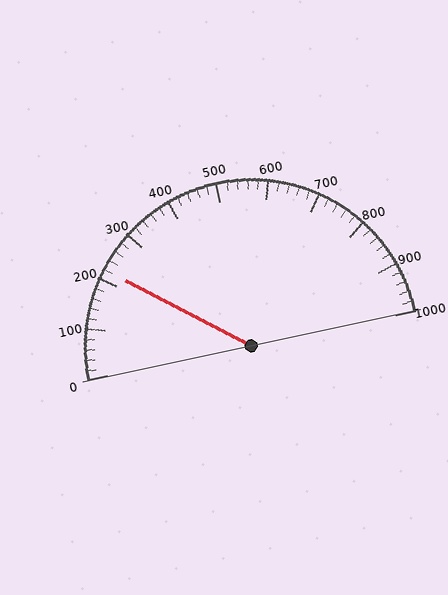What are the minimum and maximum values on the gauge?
The gauge ranges from 0 to 1000.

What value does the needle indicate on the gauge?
The needle indicates approximately 220.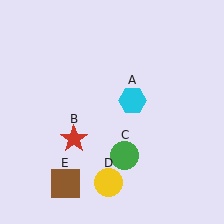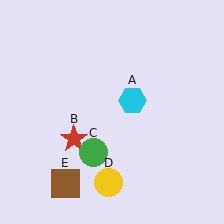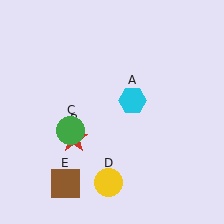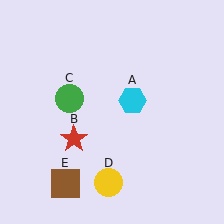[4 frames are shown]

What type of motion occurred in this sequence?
The green circle (object C) rotated clockwise around the center of the scene.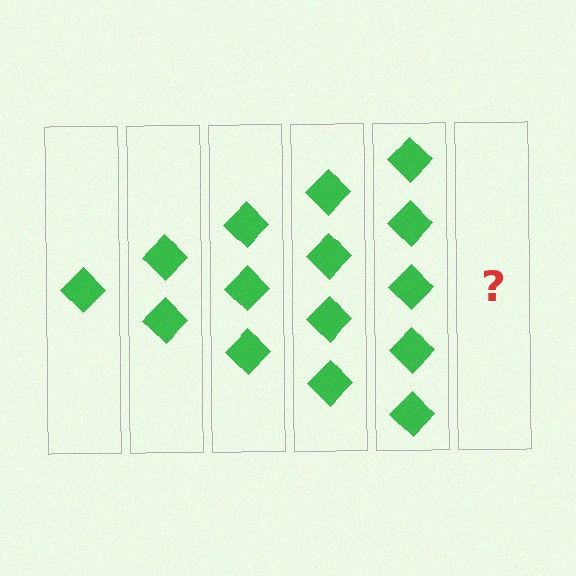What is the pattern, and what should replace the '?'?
The pattern is that each step adds one more diamond. The '?' should be 6 diamonds.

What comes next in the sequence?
The next element should be 6 diamonds.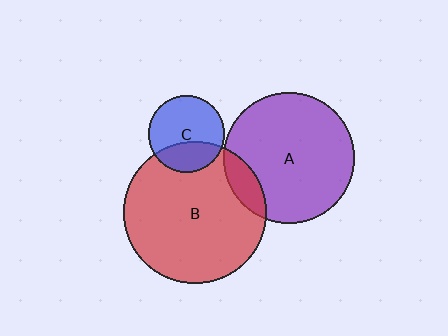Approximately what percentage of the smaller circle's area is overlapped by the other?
Approximately 30%.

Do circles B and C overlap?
Yes.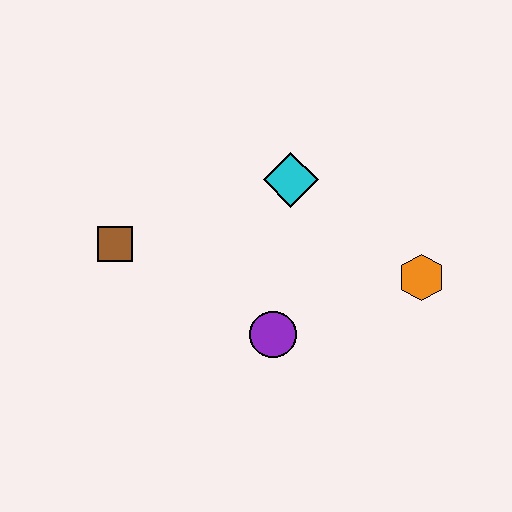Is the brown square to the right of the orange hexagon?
No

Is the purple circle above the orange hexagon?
No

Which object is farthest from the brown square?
The orange hexagon is farthest from the brown square.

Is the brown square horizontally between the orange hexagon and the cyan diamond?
No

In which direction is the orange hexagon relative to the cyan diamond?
The orange hexagon is to the right of the cyan diamond.